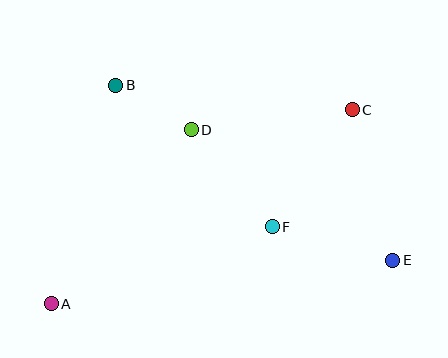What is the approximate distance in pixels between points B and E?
The distance between B and E is approximately 328 pixels.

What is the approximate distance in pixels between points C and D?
The distance between C and D is approximately 162 pixels.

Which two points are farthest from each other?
Points A and C are farthest from each other.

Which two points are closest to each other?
Points B and D are closest to each other.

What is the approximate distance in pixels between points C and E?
The distance between C and E is approximately 156 pixels.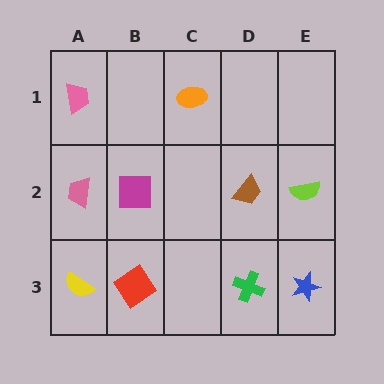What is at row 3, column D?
A green cross.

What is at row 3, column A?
A yellow semicircle.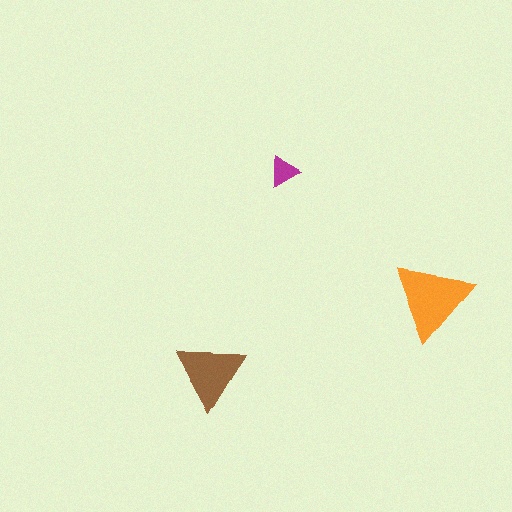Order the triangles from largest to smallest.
the orange one, the brown one, the magenta one.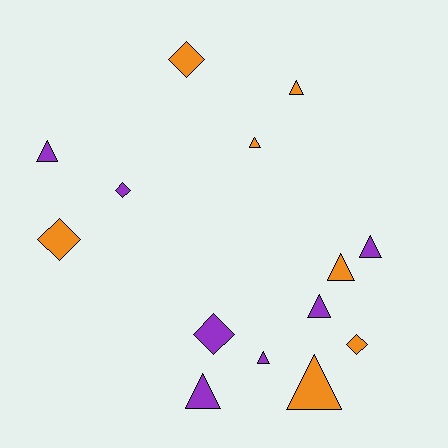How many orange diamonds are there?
There are 3 orange diamonds.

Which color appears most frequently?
Purple, with 7 objects.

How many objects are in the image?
There are 14 objects.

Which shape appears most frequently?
Triangle, with 9 objects.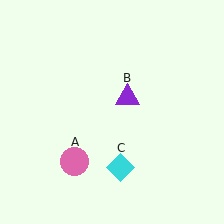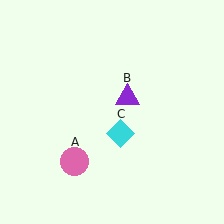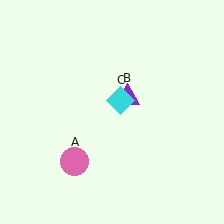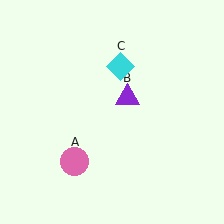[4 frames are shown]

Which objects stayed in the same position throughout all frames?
Pink circle (object A) and purple triangle (object B) remained stationary.